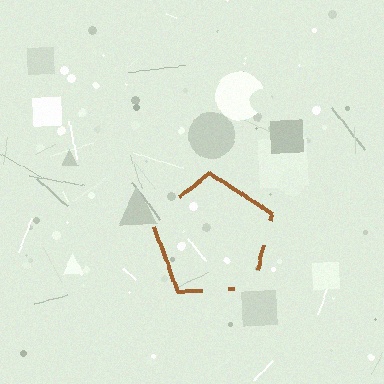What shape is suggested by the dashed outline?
The dashed outline suggests a pentagon.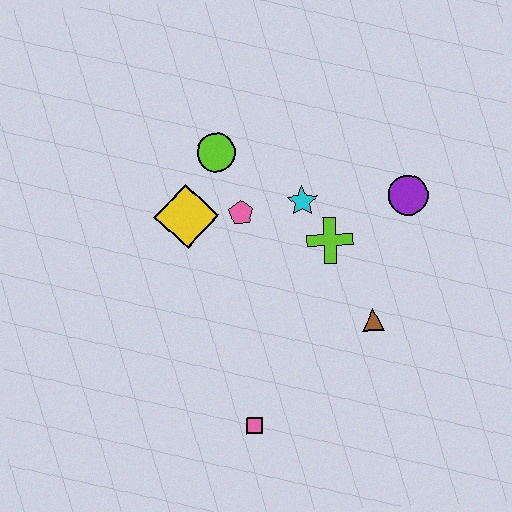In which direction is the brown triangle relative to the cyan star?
The brown triangle is below the cyan star.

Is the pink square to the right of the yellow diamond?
Yes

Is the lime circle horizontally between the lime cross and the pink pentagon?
No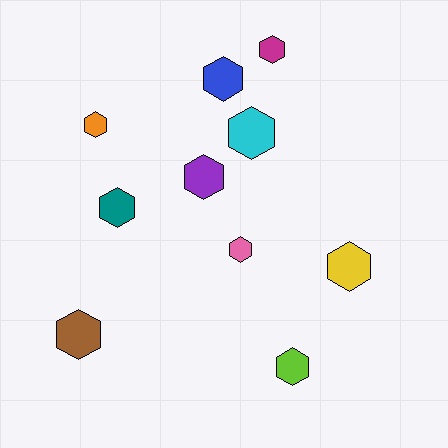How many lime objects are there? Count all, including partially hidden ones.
There is 1 lime object.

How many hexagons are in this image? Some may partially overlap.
There are 10 hexagons.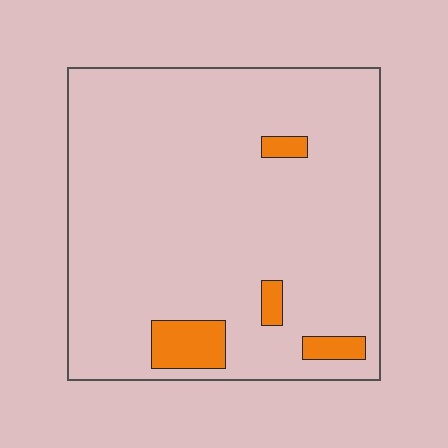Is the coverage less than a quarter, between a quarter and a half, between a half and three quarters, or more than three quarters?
Less than a quarter.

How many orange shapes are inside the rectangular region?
4.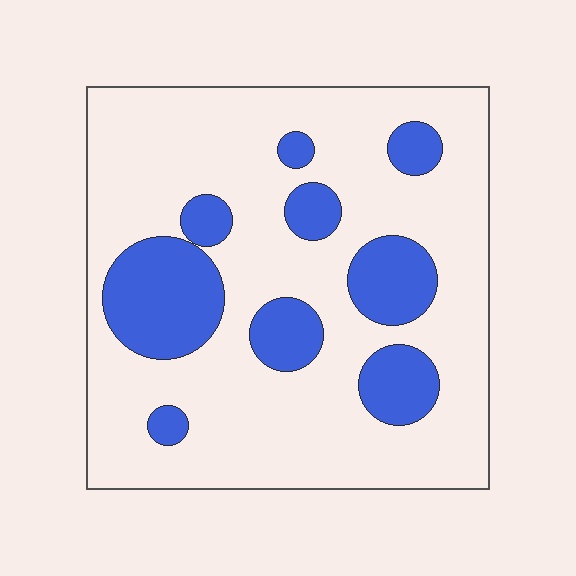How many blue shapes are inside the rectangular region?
9.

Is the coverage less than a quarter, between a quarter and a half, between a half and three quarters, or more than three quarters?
Less than a quarter.